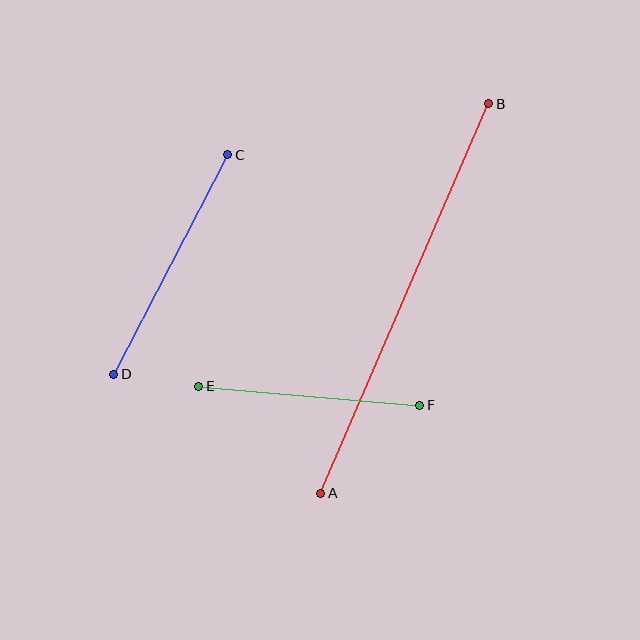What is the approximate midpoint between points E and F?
The midpoint is at approximately (309, 396) pixels.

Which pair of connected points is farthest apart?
Points A and B are farthest apart.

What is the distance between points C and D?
The distance is approximately 247 pixels.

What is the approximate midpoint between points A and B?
The midpoint is at approximately (405, 299) pixels.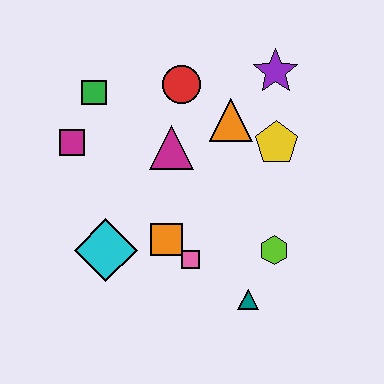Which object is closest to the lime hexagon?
The teal triangle is closest to the lime hexagon.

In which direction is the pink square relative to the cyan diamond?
The pink square is to the right of the cyan diamond.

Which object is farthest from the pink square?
The purple star is farthest from the pink square.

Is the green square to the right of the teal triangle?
No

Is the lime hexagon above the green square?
No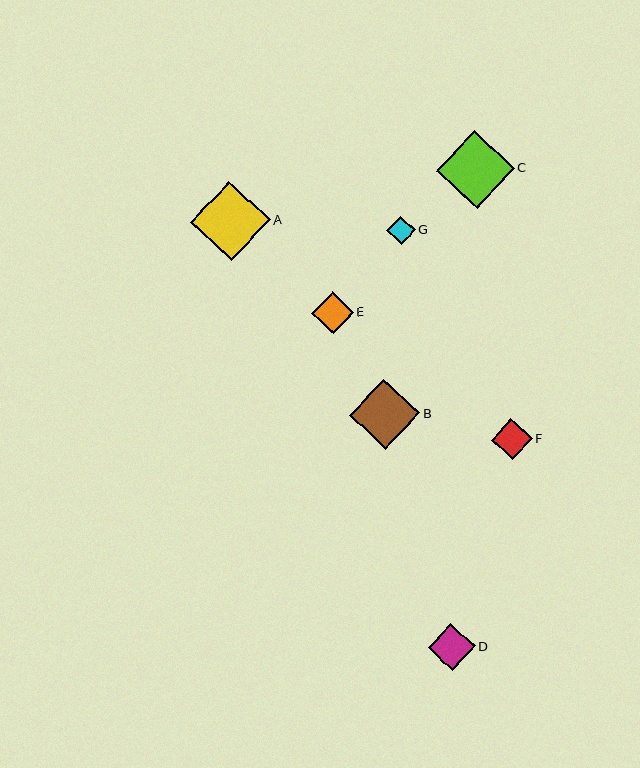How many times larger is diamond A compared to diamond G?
Diamond A is approximately 2.8 times the size of diamond G.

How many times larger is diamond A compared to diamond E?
Diamond A is approximately 1.9 times the size of diamond E.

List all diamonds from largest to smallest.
From largest to smallest: A, C, B, D, E, F, G.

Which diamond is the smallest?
Diamond G is the smallest with a size of approximately 28 pixels.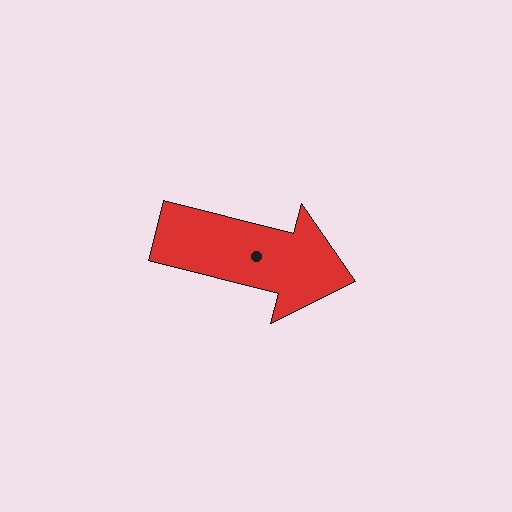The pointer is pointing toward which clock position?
Roughly 3 o'clock.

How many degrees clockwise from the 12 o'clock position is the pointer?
Approximately 104 degrees.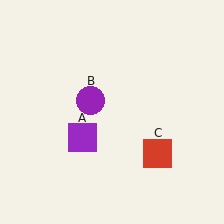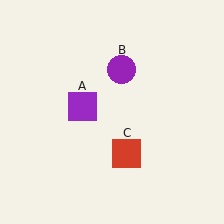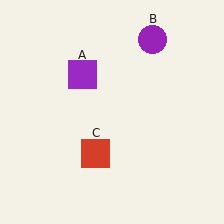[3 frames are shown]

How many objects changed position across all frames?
3 objects changed position: purple square (object A), purple circle (object B), red square (object C).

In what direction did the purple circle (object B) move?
The purple circle (object B) moved up and to the right.